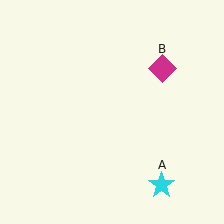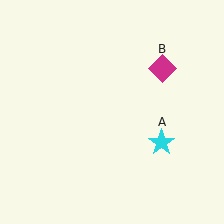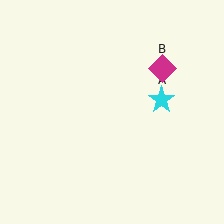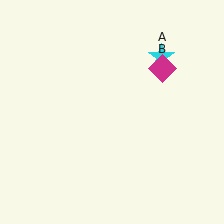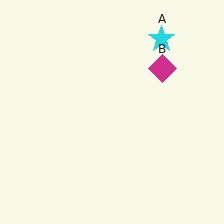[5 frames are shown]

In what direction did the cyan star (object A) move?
The cyan star (object A) moved up.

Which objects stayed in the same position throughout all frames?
Magenta diamond (object B) remained stationary.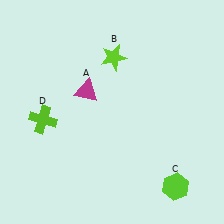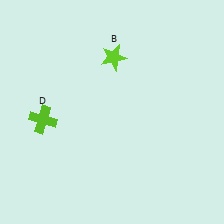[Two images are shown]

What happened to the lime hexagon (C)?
The lime hexagon (C) was removed in Image 2. It was in the bottom-right area of Image 1.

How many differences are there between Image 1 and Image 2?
There are 2 differences between the two images.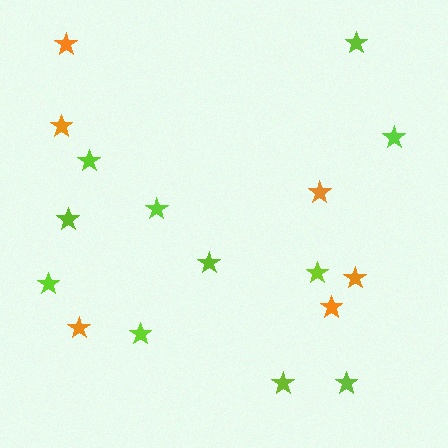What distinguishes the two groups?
There are 2 groups: one group of orange stars (6) and one group of lime stars (11).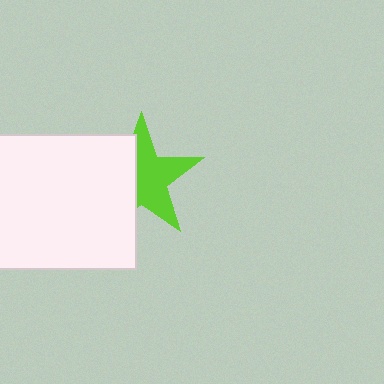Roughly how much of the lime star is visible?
About half of it is visible (roughly 57%).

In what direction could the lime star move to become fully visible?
The lime star could move right. That would shift it out from behind the white rectangle entirely.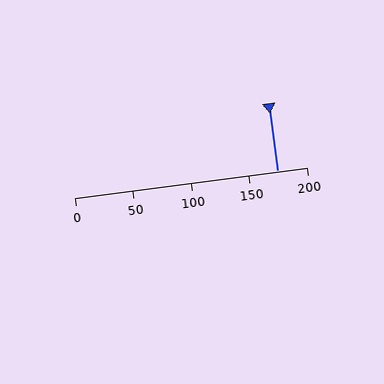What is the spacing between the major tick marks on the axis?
The major ticks are spaced 50 apart.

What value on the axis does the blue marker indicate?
The marker indicates approximately 175.